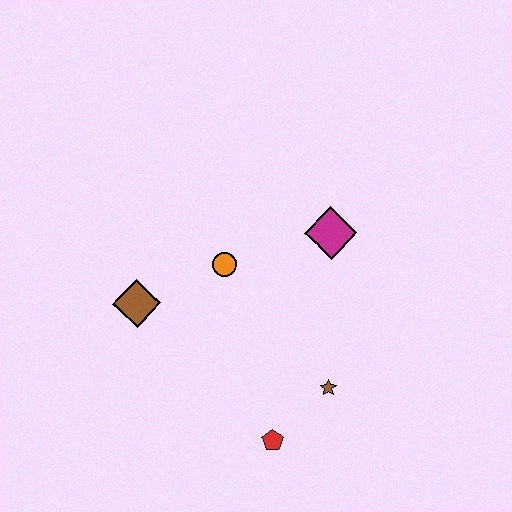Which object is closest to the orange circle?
The brown diamond is closest to the orange circle.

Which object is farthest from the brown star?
The brown diamond is farthest from the brown star.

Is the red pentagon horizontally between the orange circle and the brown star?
Yes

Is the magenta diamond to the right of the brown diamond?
Yes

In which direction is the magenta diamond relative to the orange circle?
The magenta diamond is to the right of the orange circle.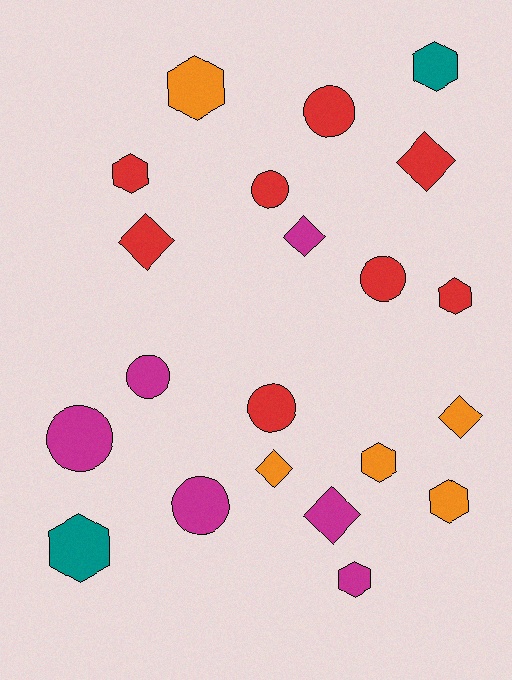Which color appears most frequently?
Red, with 8 objects.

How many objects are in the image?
There are 21 objects.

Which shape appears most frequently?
Hexagon, with 8 objects.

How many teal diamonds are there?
There are no teal diamonds.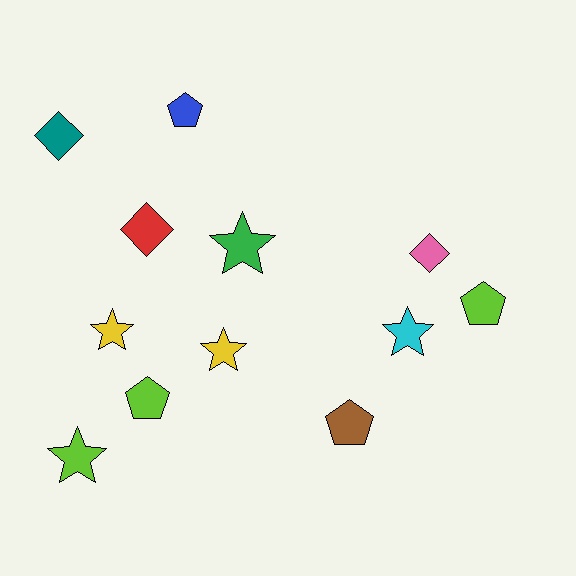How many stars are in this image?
There are 5 stars.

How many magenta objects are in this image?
There are no magenta objects.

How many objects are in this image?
There are 12 objects.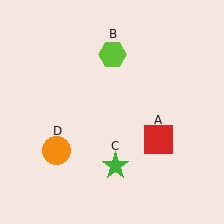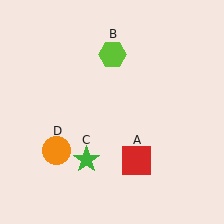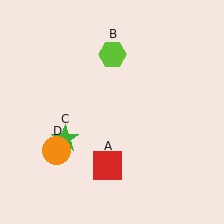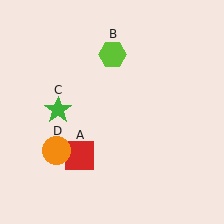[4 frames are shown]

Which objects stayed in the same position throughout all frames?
Lime hexagon (object B) and orange circle (object D) remained stationary.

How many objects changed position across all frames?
2 objects changed position: red square (object A), green star (object C).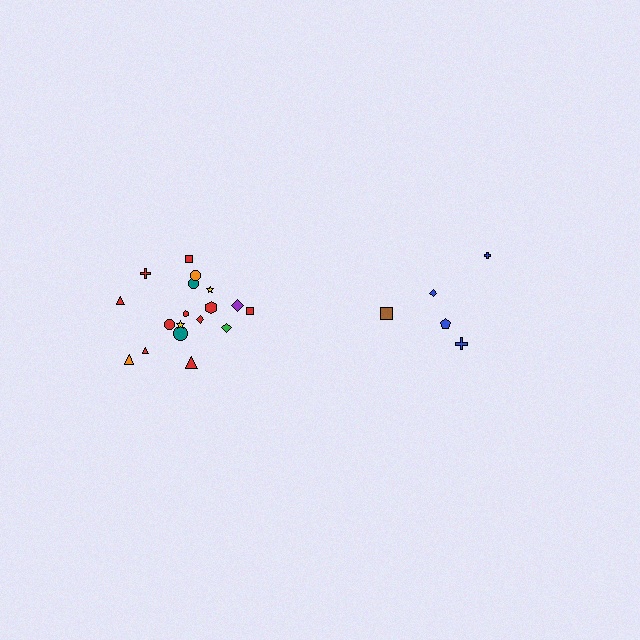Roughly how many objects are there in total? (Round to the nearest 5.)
Roughly 25 objects in total.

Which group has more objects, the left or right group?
The left group.